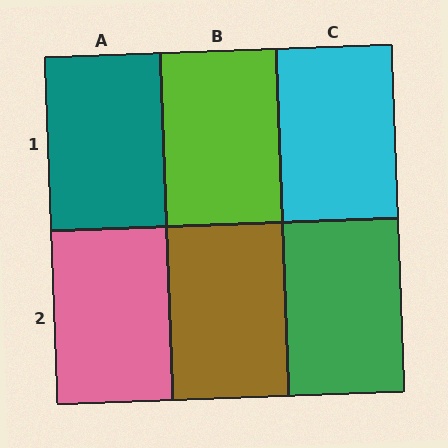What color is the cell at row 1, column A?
Teal.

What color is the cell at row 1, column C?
Cyan.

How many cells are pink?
1 cell is pink.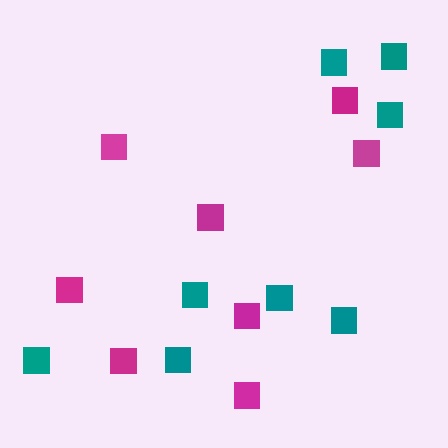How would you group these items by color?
There are 2 groups: one group of teal squares (8) and one group of magenta squares (8).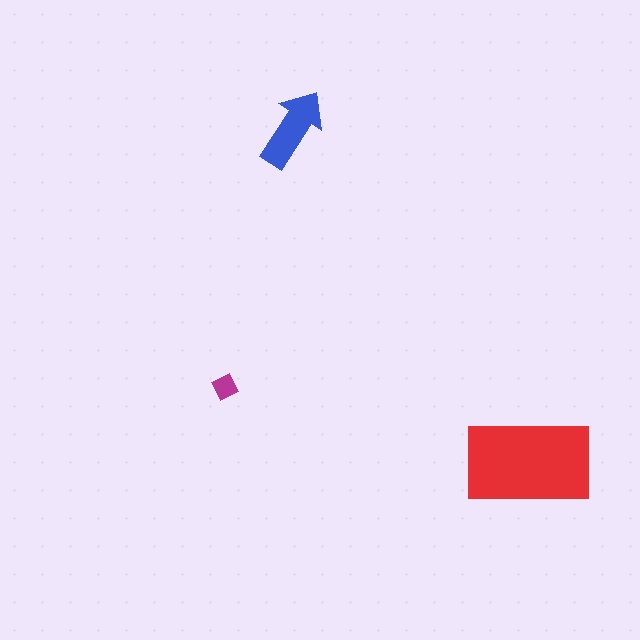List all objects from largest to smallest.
The red rectangle, the blue arrow, the magenta diamond.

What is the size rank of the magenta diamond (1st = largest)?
3rd.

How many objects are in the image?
There are 3 objects in the image.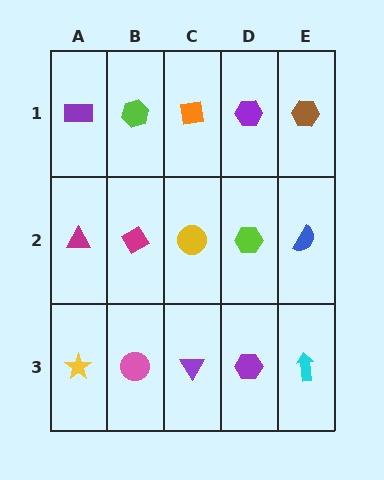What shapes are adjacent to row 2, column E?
A brown hexagon (row 1, column E), a cyan arrow (row 3, column E), a lime hexagon (row 2, column D).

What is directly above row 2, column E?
A brown hexagon.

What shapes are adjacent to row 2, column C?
An orange square (row 1, column C), a purple triangle (row 3, column C), a magenta diamond (row 2, column B), a lime hexagon (row 2, column D).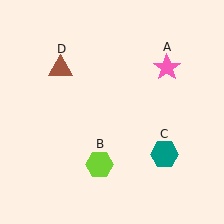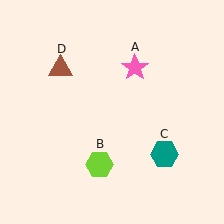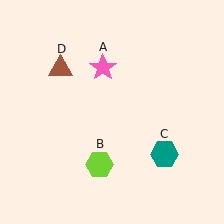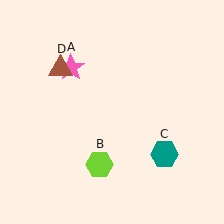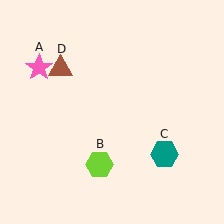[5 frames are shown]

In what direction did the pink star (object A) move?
The pink star (object A) moved left.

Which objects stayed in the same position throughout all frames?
Lime hexagon (object B) and teal hexagon (object C) and brown triangle (object D) remained stationary.